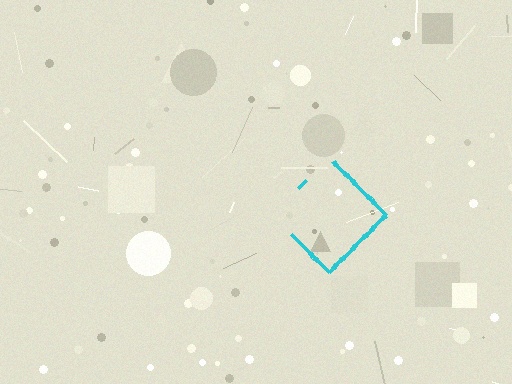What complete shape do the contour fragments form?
The contour fragments form a diamond.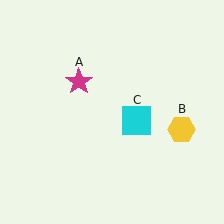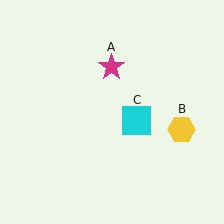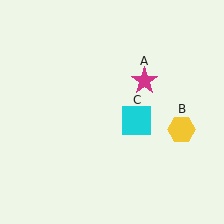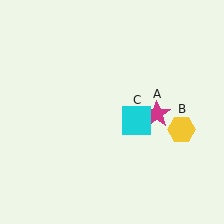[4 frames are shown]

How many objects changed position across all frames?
1 object changed position: magenta star (object A).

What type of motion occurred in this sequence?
The magenta star (object A) rotated clockwise around the center of the scene.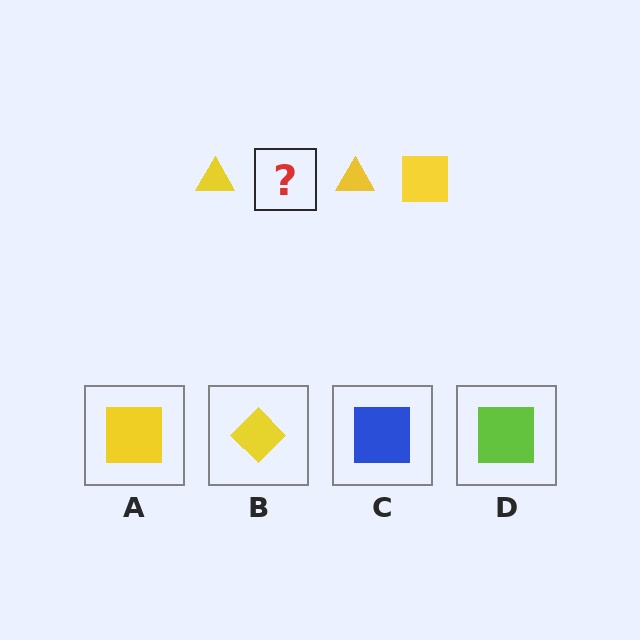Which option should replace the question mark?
Option A.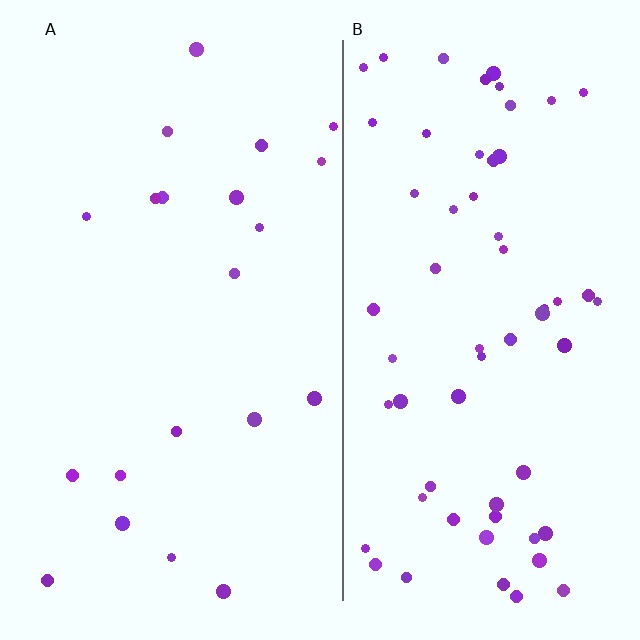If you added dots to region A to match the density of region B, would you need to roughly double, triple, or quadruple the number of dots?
Approximately triple.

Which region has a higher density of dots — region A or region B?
B (the right).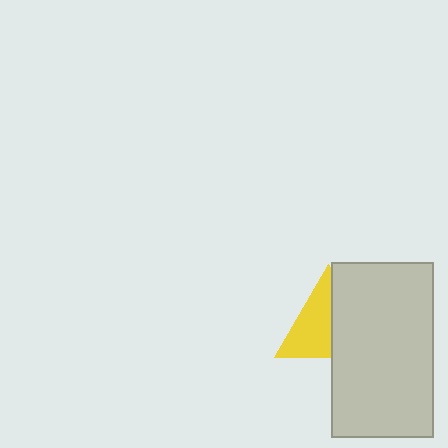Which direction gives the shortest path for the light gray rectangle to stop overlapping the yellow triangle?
Moving right gives the shortest separation.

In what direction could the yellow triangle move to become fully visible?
The yellow triangle could move left. That would shift it out from behind the light gray rectangle entirely.